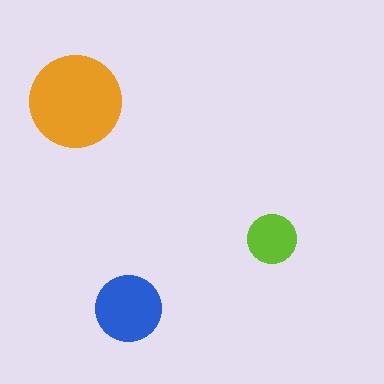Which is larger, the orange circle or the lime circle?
The orange one.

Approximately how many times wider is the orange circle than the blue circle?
About 1.5 times wider.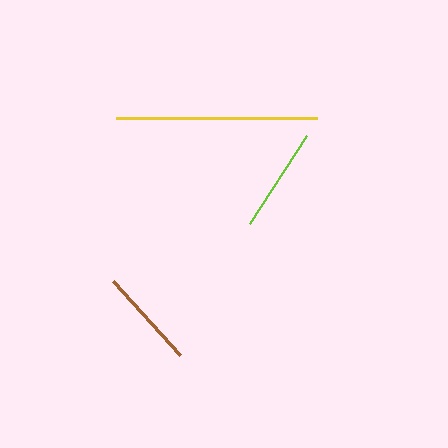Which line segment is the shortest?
The brown line is the shortest at approximately 100 pixels.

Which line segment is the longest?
The yellow line is the longest at approximately 201 pixels.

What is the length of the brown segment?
The brown segment is approximately 100 pixels long.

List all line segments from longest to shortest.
From longest to shortest: yellow, lime, brown.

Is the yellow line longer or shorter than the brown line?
The yellow line is longer than the brown line.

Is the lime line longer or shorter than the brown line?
The lime line is longer than the brown line.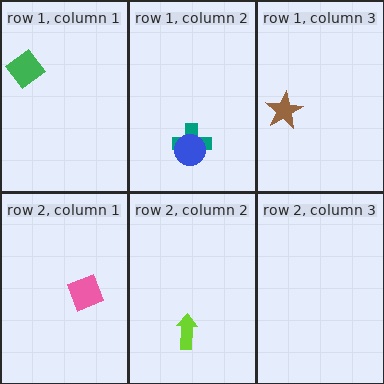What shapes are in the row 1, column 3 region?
The brown star.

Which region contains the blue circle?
The row 1, column 2 region.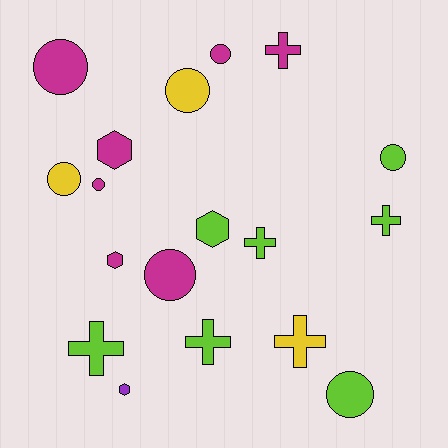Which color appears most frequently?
Magenta, with 7 objects.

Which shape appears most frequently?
Circle, with 8 objects.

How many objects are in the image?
There are 18 objects.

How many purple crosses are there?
There are no purple crosses.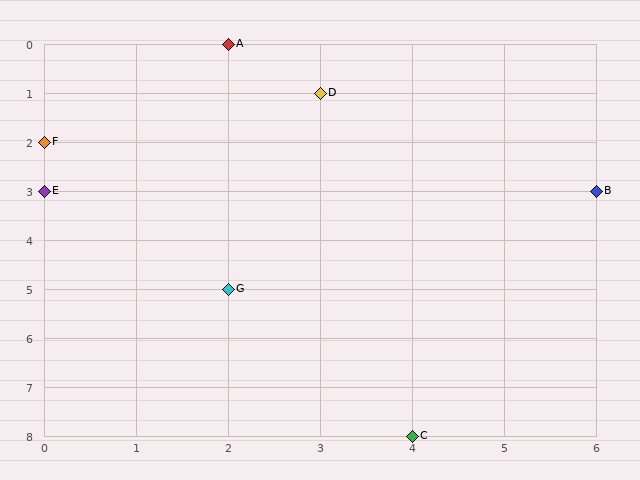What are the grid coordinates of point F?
Point F is at grid coordinates (0, 2).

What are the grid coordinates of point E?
Point E is at grid coordinates (0, 3).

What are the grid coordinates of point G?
Point G is at grid coordinates (2, 5).